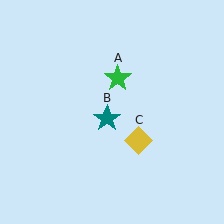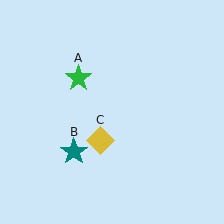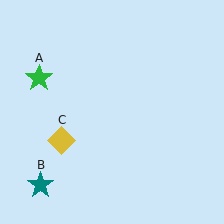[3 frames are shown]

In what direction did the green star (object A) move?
The green star (object A) moved left.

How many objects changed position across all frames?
3 objects changed position: green star (object A), teal star (object B), yellow diamond (object C).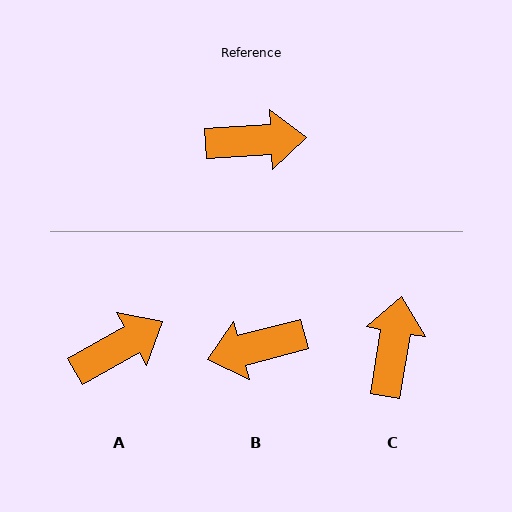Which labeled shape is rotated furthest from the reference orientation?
B, about 169 degrees away.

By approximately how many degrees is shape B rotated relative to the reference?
Approximately 169 degrees clockwise.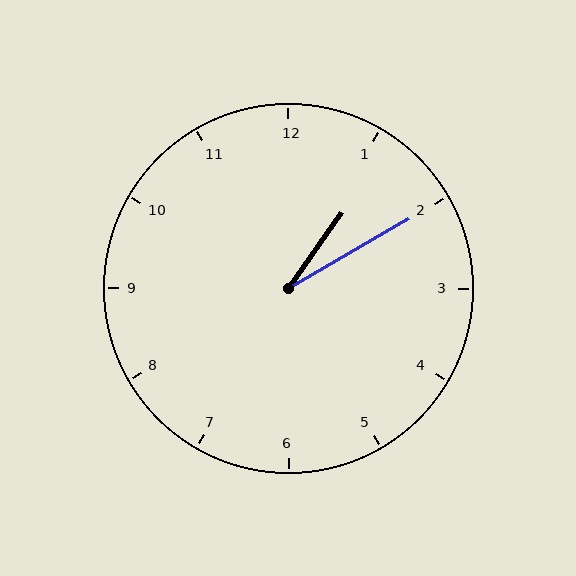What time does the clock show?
1:10.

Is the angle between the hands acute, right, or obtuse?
It is acute.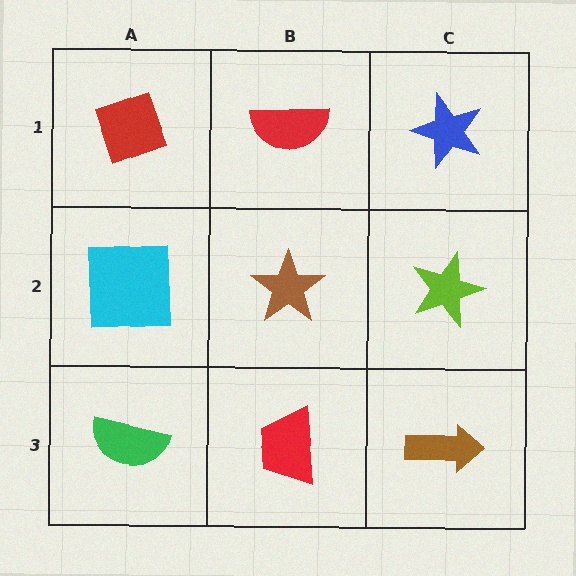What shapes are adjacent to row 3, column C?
A lime star (row 2, column C), a red trapezoid (row 3, column B).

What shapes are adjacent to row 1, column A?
A cyan square (row 2, column A), a red semicircle (row 1, column B).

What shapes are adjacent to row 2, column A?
A red diamond (row 1, column A), a green semicircle (row 3, column A), a brown star (row 2, column B).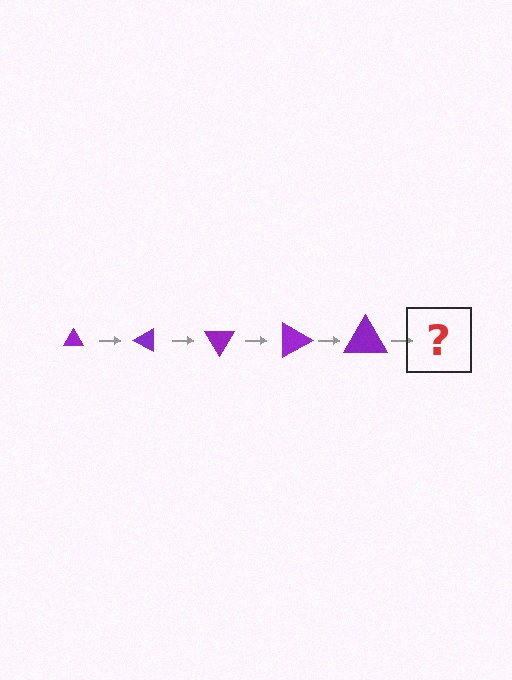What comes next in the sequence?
The next element should be a triangle, larger than the previous one and rotated 150 degrees from the start.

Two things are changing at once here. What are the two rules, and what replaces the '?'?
The two rules are that the triangle grows larger each step and it rotates 30 degrees each step. The '?' should be a triangle, larger than the previous one and rotated 150 degrees from the start.